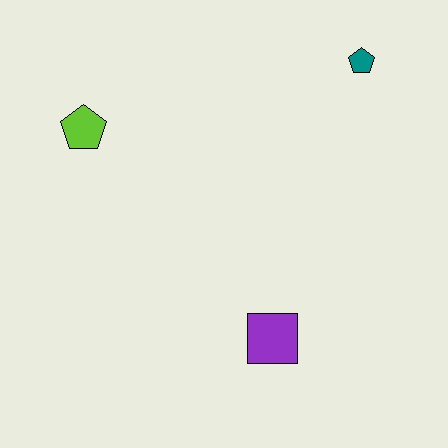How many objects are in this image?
There are 3 objects.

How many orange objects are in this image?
There are no orange objects.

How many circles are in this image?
There are no circles.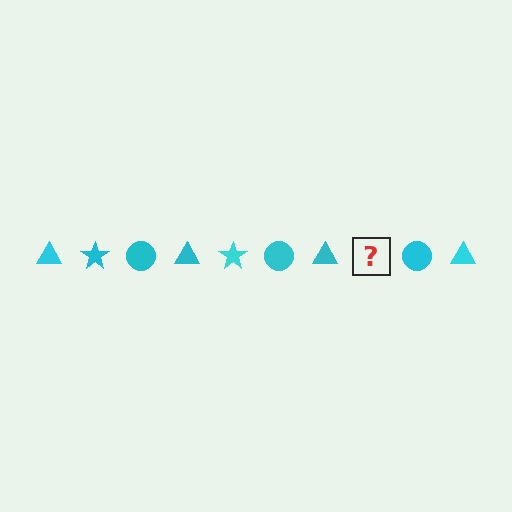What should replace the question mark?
The question mark should be replaced with a cyan star.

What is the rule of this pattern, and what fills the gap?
The rule is that the pattern cycles through triangle, star, circle shapes in cyan. The gap should be filled with a cyan star.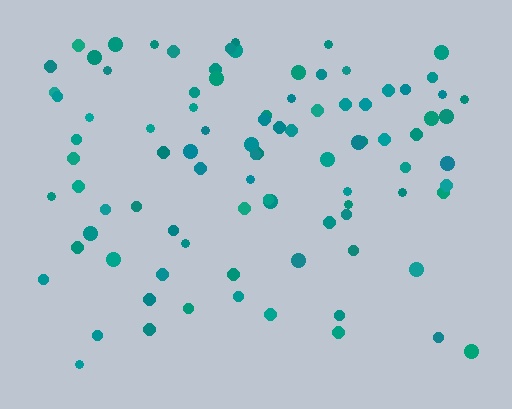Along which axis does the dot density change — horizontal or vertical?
Vertical.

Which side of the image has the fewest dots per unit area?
The bottom.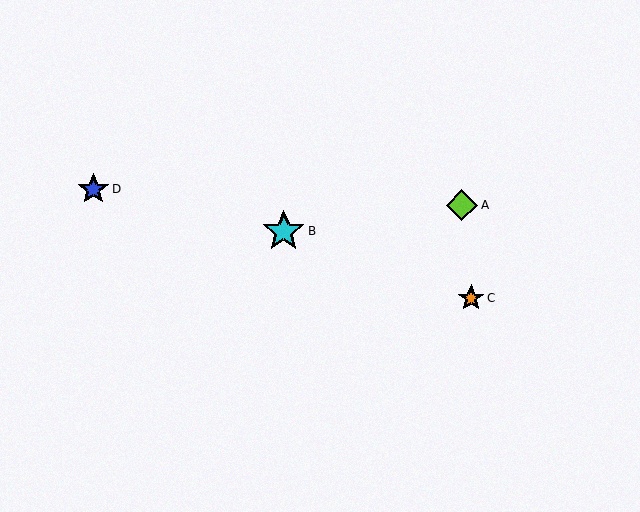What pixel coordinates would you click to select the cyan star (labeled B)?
Click at (284, 231) to select the cyan star B.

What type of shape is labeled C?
Shape C is an orange star.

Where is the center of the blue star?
The center of the blue star is at (93, 189).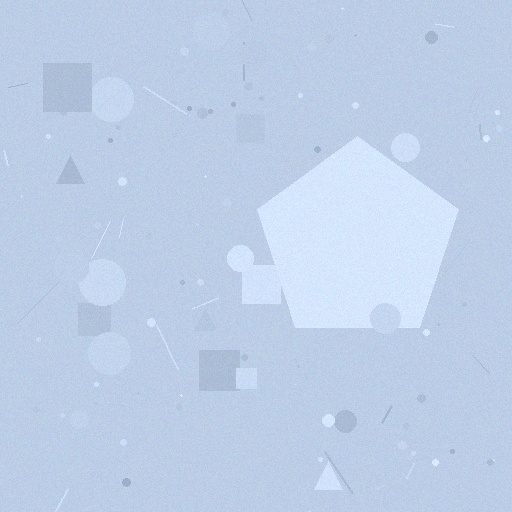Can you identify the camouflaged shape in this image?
The camouflaged shape is a pentagon.